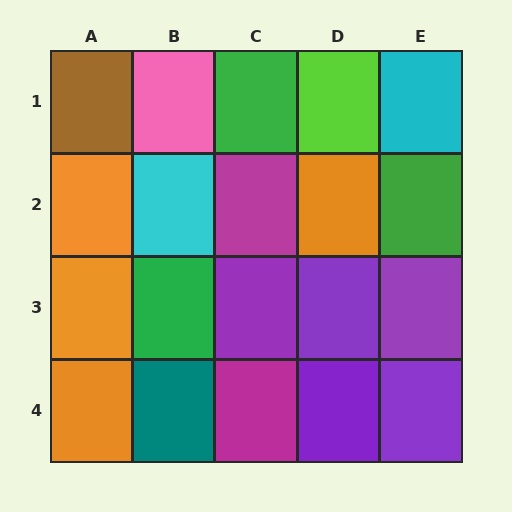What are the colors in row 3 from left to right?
Orange, green, purple, purple, purple.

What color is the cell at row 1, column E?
Cyan.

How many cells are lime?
1 cell is lime.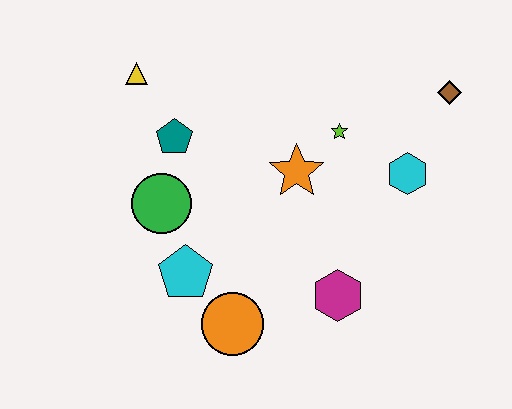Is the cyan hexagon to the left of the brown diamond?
Yes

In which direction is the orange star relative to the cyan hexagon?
The orange star is to the left of the cyan hexagon.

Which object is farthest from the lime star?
The orange circle is farthest from the lime star.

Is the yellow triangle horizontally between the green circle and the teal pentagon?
No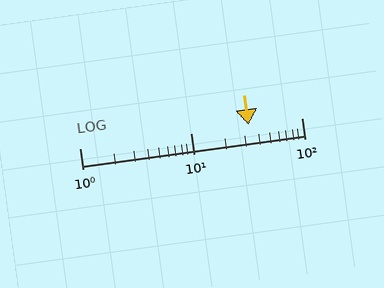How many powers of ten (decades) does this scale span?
The scale spans 2 decades, from 1 to 100.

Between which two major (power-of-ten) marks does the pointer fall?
The pointer is between 10 and 100.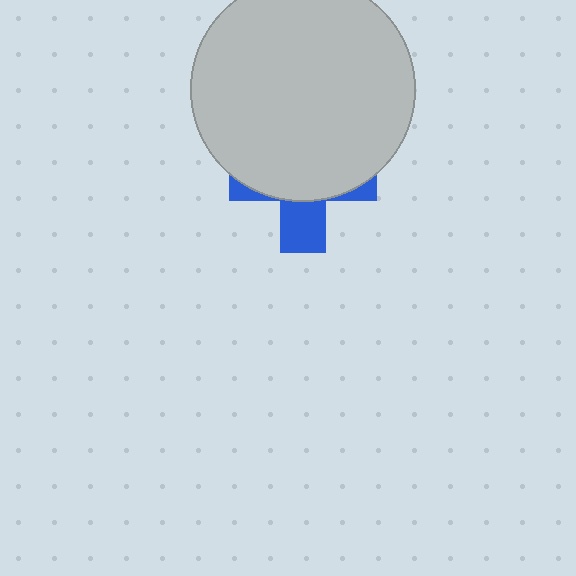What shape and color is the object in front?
The object in front is a light gray circle.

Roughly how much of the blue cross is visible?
A small part of it is visible (roughly 31%).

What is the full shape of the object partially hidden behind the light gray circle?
The partially hidden object is a blue cross.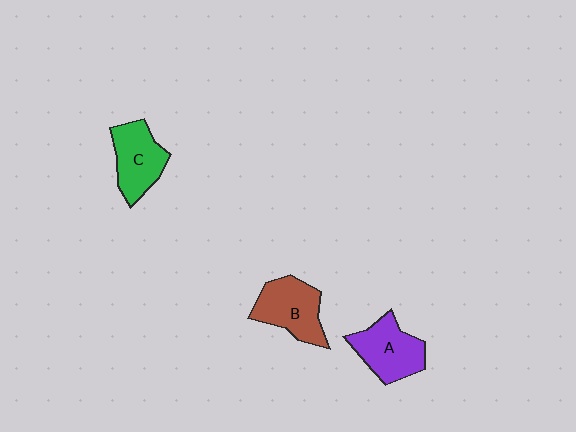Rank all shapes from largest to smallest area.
From largest to smallest: A (purple), B (brown), C (green).